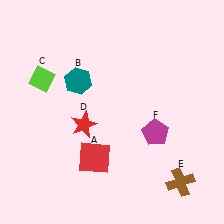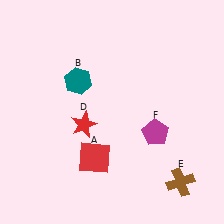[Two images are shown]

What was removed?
The lime diamond (C) was removed in Image 2.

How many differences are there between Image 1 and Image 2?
There is 1 difference between the two images.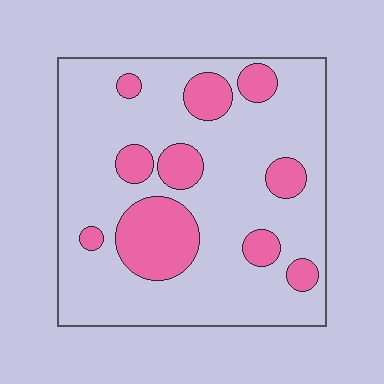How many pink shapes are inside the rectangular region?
10.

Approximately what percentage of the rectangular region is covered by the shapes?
Approximately 20%.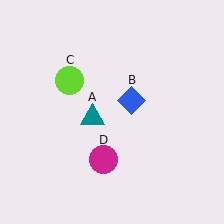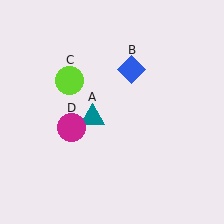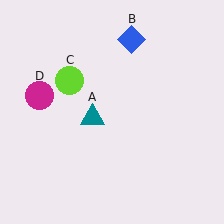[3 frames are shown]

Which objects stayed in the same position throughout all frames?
Teal triangle (object A) and lime circle (object C) remained stationary.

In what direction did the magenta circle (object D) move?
The magenta circle (object D) moved up and to the left.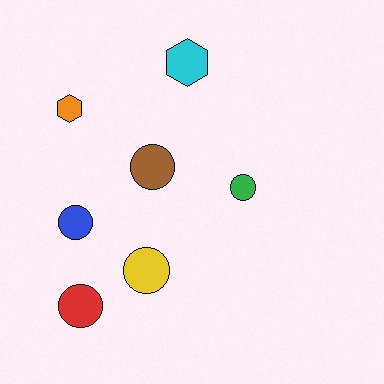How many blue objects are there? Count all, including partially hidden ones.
There is 1 blue object.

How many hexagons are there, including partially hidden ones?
There are 2 hexagons.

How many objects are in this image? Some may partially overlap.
There are 7 objects.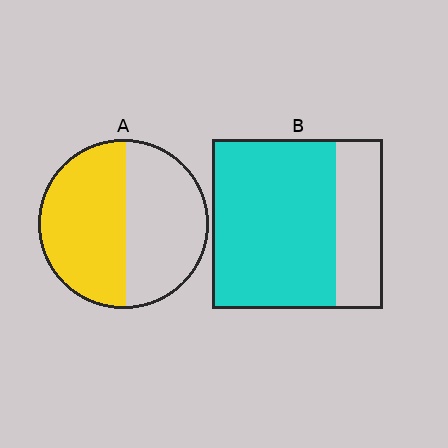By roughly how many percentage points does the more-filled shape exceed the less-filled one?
By roughly 20 percentage points (B over A).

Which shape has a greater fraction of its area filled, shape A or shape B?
Shape B.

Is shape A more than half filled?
Roughly half.